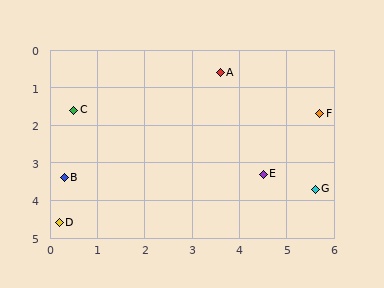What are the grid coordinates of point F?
Point F is at approximately (5.7, 1.7).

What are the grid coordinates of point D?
Point D is at approximately (0.2, 4.6).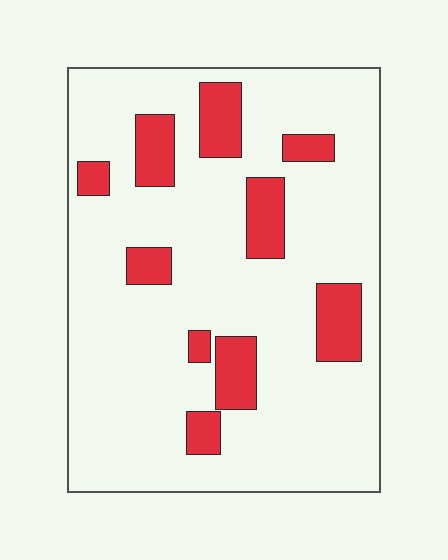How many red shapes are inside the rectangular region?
10.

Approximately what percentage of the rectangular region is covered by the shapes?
Approximately 15%.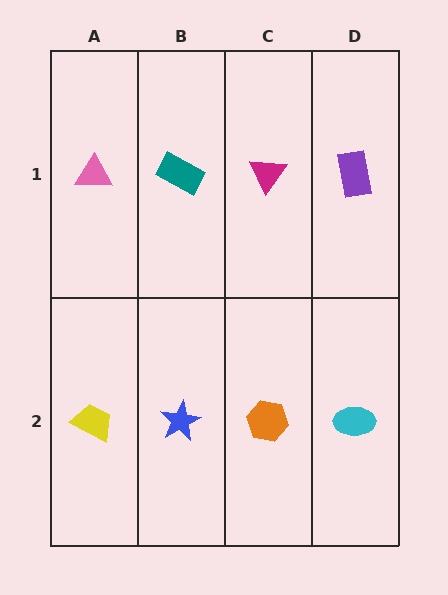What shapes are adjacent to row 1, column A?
A yellow trapezoid (row 2, column A), a teal rectangle (row 1, column B).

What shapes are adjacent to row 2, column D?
A purple rectangle (row 1, column D), an orange hexagon (row 2, column C).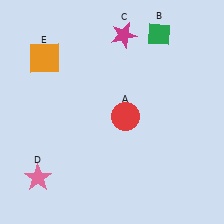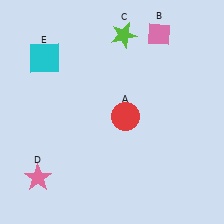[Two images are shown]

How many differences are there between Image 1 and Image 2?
There are 3 differences between the two images.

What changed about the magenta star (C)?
In Image 1, C is magenta. In Image 2, it changed to lime.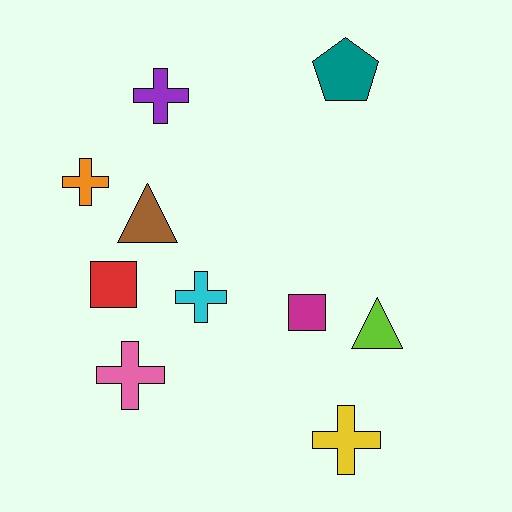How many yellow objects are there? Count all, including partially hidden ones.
There is 1 yellow object.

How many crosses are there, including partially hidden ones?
There are 5 crosses.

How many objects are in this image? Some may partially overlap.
There are 10 objects.